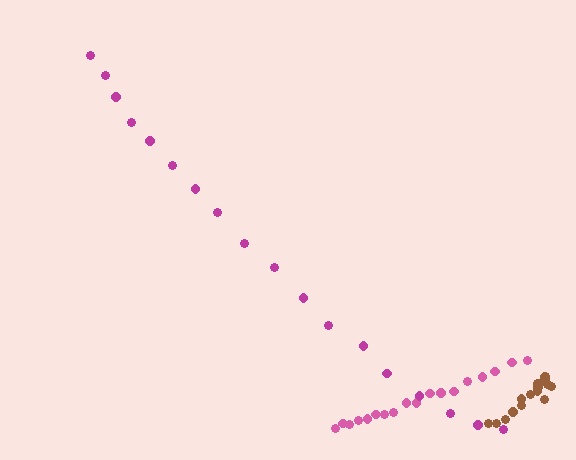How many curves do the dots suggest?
There are 3 distinct paths.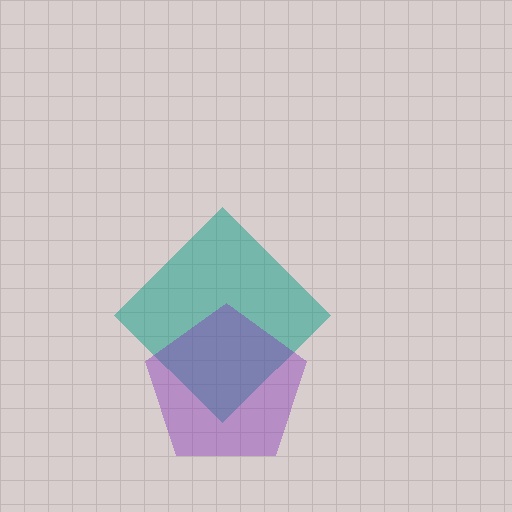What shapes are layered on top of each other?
The layered shapes are: a teal diamond, a purple pentagon.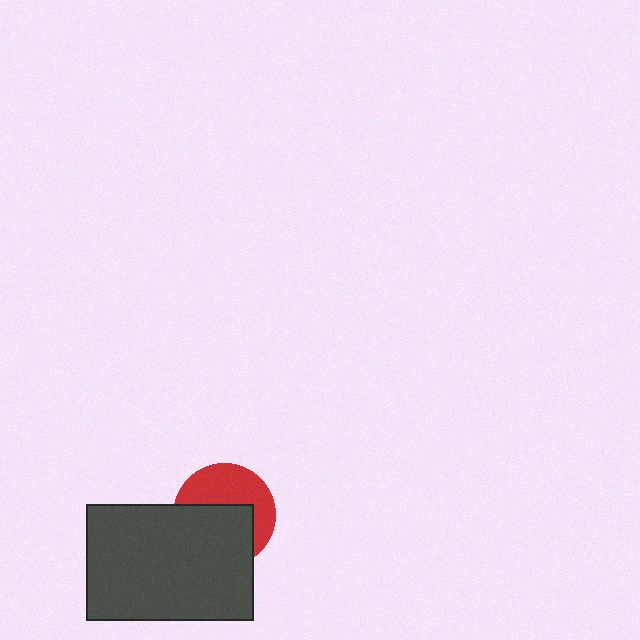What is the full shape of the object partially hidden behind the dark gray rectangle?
The partially hidden object is a red circle.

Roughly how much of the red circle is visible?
About half of it is visible (roughly 47%).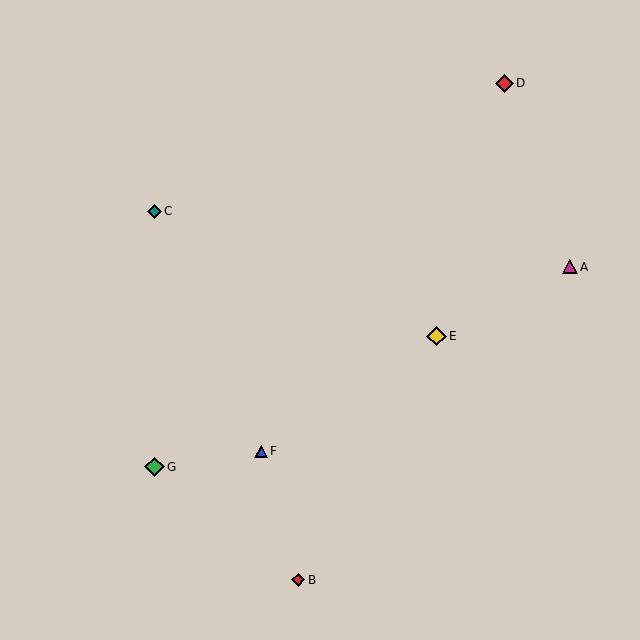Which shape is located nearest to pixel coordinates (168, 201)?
The teal diamond (labeled C) at (154, 211) is nearest to that location.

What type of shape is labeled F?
Shape F is a blue triangle.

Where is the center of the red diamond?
The center of the red diamond is at (504, 83).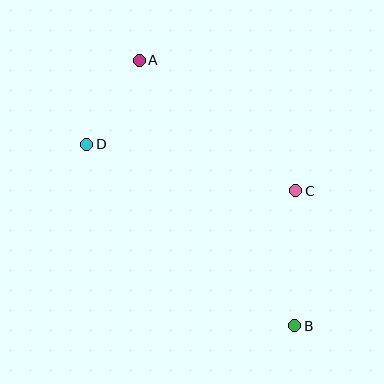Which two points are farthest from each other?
Points A and B are farthest from each other.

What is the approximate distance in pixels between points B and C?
The distance between B and C is approximately 135 pixels.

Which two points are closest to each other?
Points A and D are closest to each other.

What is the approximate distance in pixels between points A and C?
The distance between A and C is approximately 204 pixels.